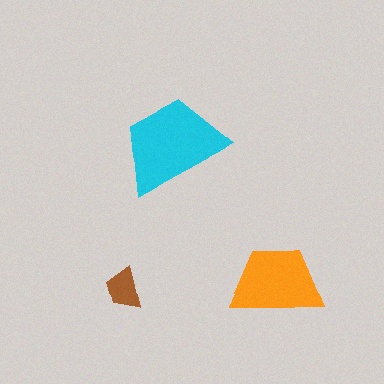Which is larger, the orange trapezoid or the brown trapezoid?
The orange one.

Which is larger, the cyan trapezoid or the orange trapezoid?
The cyan one.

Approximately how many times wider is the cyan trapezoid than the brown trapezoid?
About 2.5 times wider.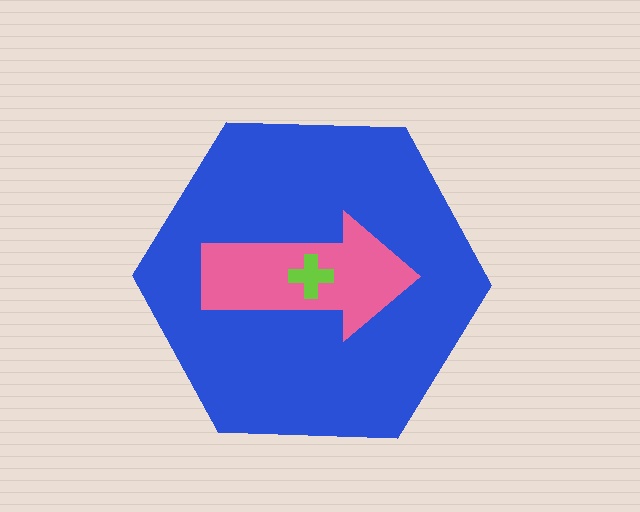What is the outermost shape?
The blue hexagon.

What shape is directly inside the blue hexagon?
The pink arrow.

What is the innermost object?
The lime cross.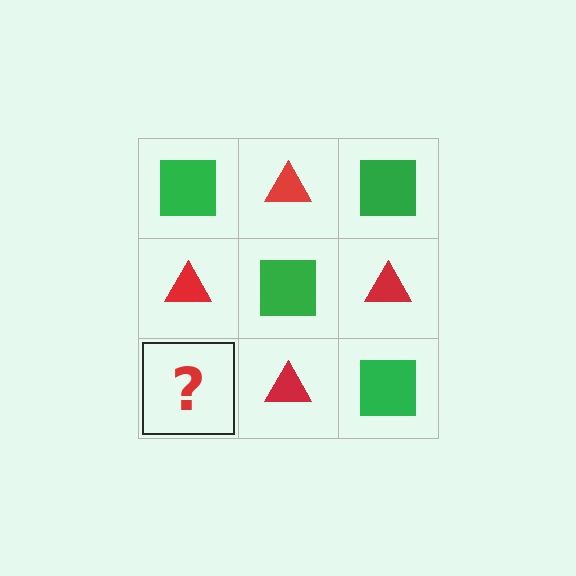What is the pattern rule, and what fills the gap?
The rule is that it alternates green square and red triangle in a checkerboard pattern. The gap should be filled with a green square.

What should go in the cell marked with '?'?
The missing cell should contain a green square.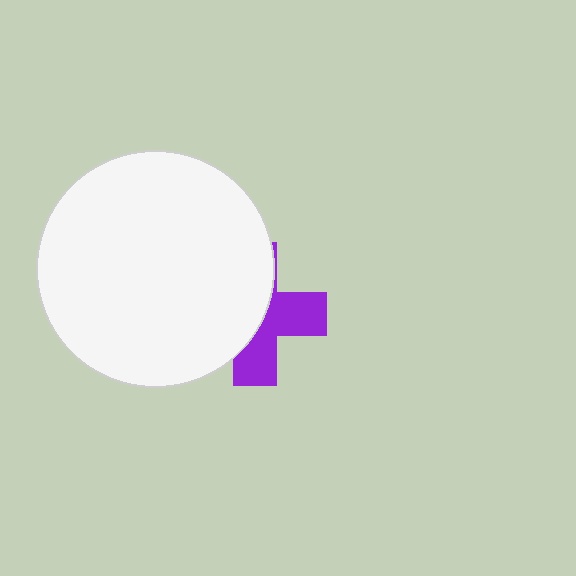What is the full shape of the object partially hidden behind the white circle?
The partially hidden object is a purple cross.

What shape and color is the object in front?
The object in front is a white circle.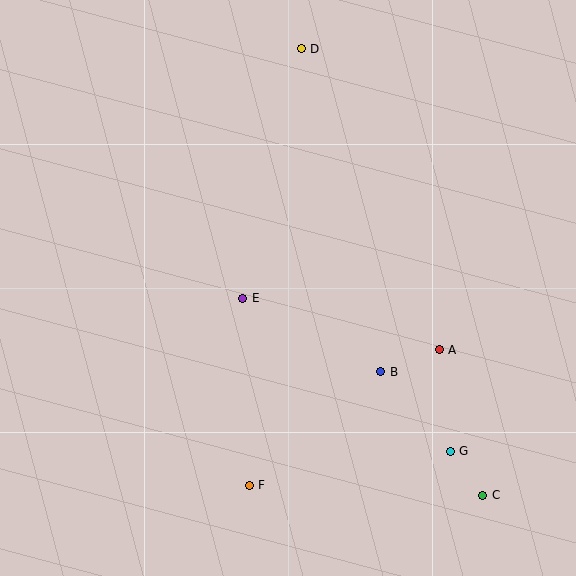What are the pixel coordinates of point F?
Point F is at (249, 485).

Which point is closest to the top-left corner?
Point D is closest to the top-left corner.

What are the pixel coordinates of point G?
Point G is at (450, 451).